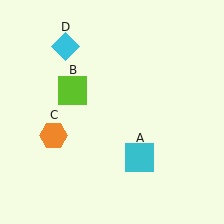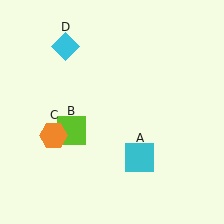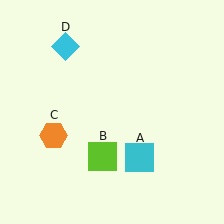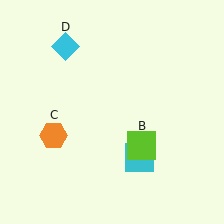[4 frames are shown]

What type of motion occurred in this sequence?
The lime square (object B) rotated counterclockwise around the center of the scene.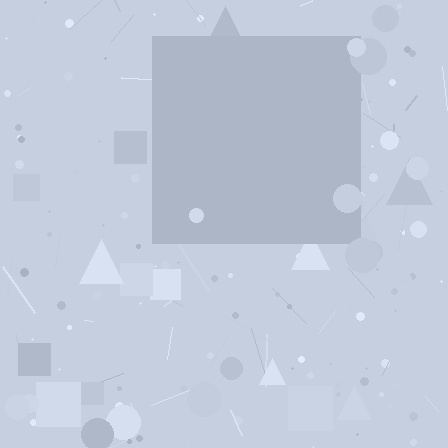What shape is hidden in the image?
A square is hidden in the image.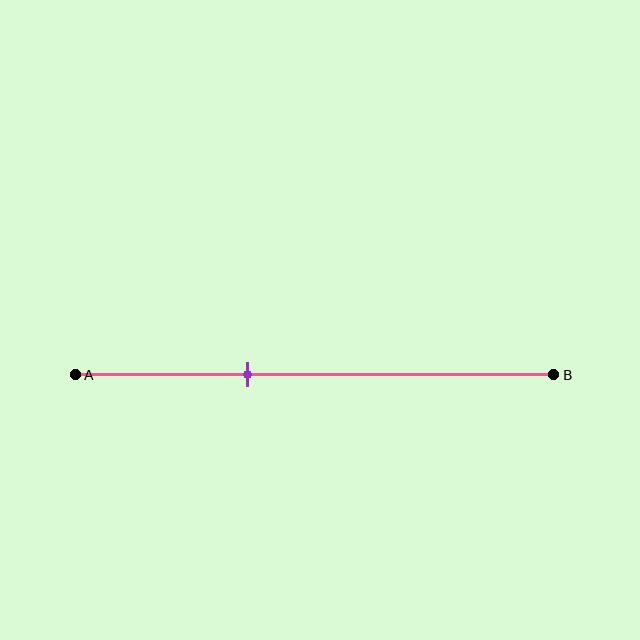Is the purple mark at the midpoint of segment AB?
No, the mark is at about 35% from A, not at the 50% midpoint.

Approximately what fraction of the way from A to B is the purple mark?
The purple mark is approximately 35% of the way from A to B.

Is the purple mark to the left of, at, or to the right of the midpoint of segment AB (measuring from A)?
The purple mark is to the left of the midpoint of segment AB.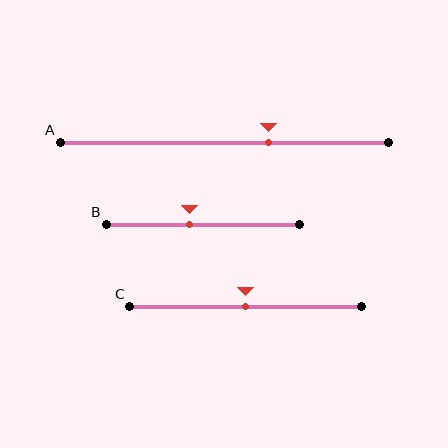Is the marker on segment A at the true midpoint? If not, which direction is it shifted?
No, the marker on segment A is shifted to the right by about 13% of the segment length.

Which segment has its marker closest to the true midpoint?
Segment C has its marker closest to the true midpoint.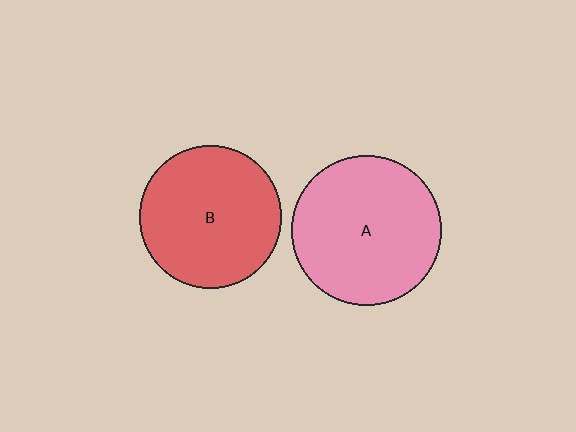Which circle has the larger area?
Circle A (pink).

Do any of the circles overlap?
No, none of the circles overlap.